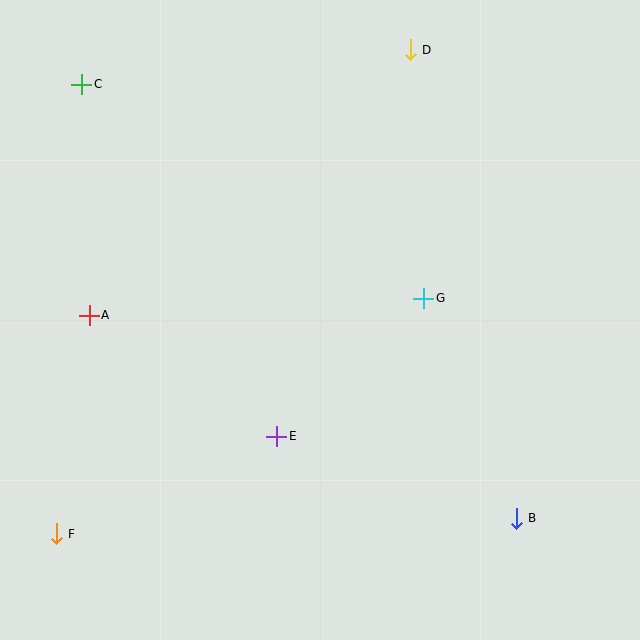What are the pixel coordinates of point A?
Point A is at (89, 315).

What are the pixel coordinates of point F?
Point F is at (56, 534).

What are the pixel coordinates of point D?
Point D is at (410, 50).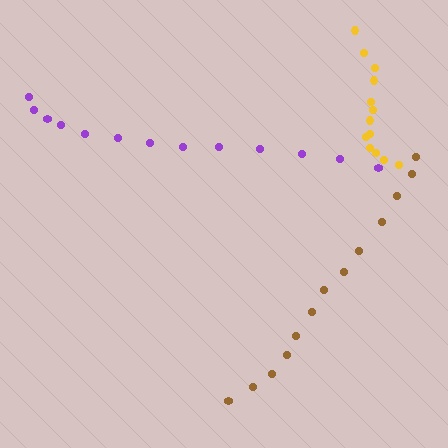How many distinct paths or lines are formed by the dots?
There are 3 distinct paths.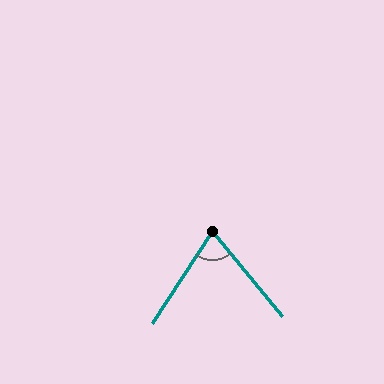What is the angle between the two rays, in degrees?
Approximately 72 degrees.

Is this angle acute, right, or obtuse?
It is acute.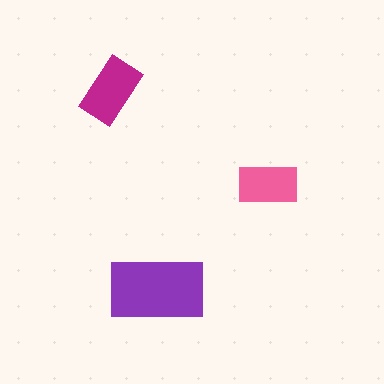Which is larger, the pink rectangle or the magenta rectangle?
The magenta one.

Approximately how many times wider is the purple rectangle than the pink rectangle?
About 1.5 times wider.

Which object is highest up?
The magenta rectangle is topmost.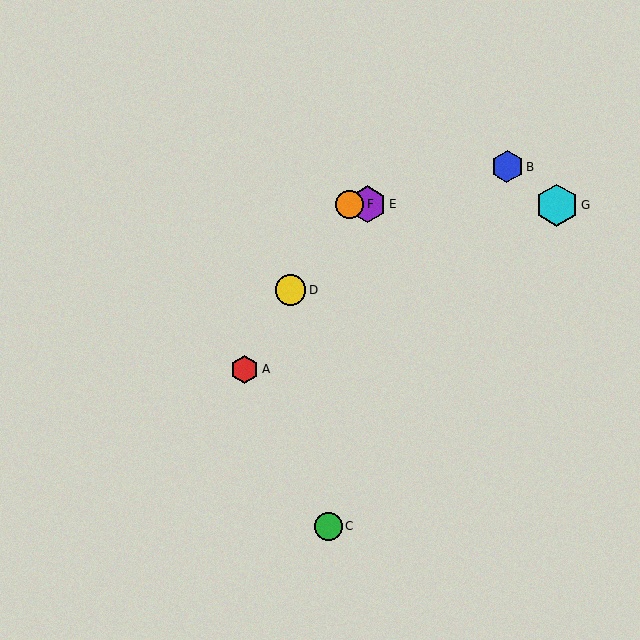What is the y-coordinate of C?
Object C is at y≈526.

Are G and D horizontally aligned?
No, G is at y≈205 and D is at y≈290.